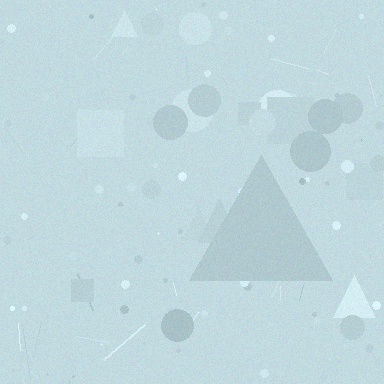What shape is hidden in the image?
A triangle is hidden in the image.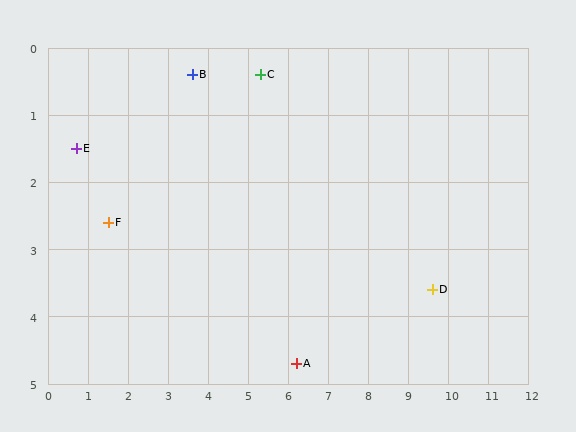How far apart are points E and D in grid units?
Points E and D are about 9.1 grid units apart.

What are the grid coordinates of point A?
Point A is at approximately (6.2, 4.7).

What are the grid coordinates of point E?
Point E is at approximately (0.7, 1.5).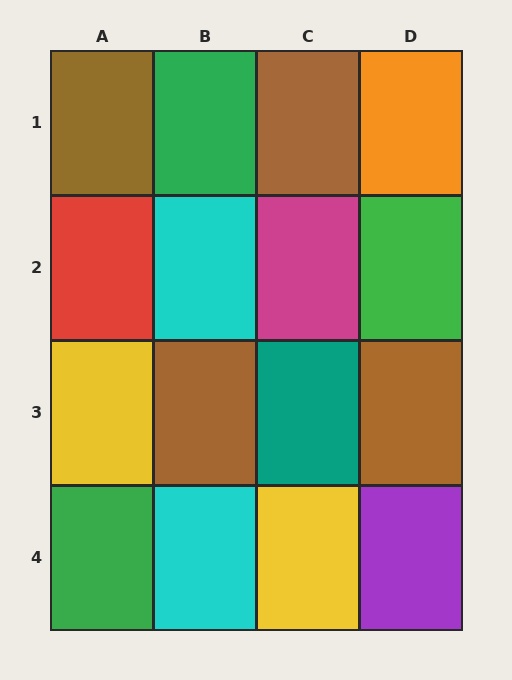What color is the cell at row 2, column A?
Red.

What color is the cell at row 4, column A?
Green.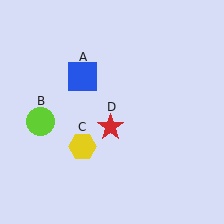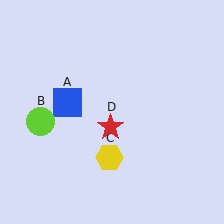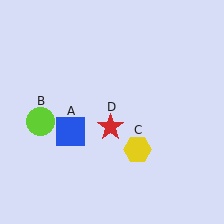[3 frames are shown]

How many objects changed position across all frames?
2 objects changed position: blue square (object A), yellow hexagon (object C).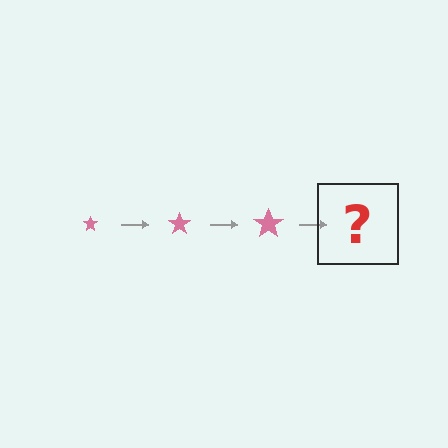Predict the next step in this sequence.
The next step is a pink star, larger than the previous one.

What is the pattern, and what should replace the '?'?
The pattern is that the star gets progressively larger each step. The '?' should be a pink star, larger than the previous one.